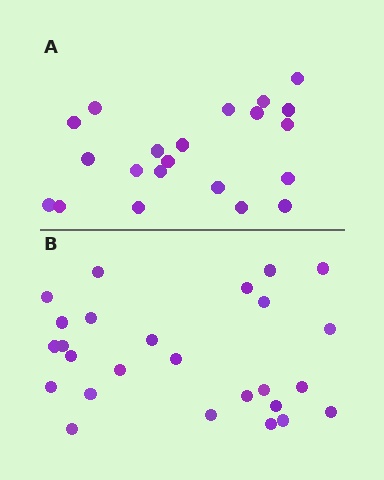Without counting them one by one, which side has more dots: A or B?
Region B (the bottom region) has more dots.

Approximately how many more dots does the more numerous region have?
Region B has about 5 more dots than region A.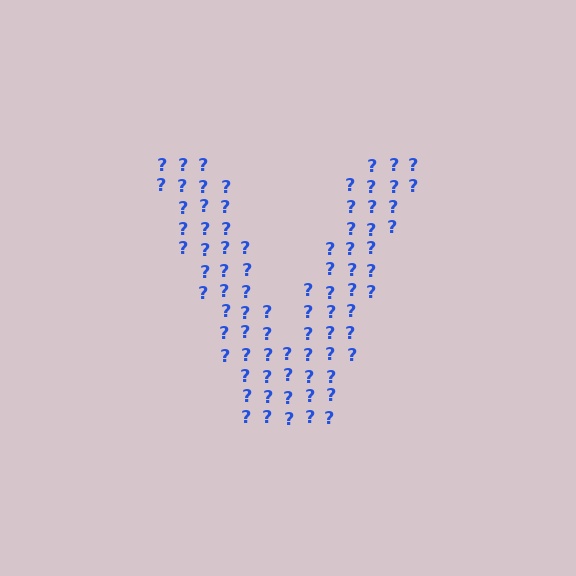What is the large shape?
The large shape is the letter V.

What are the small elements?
The small elements are question marks.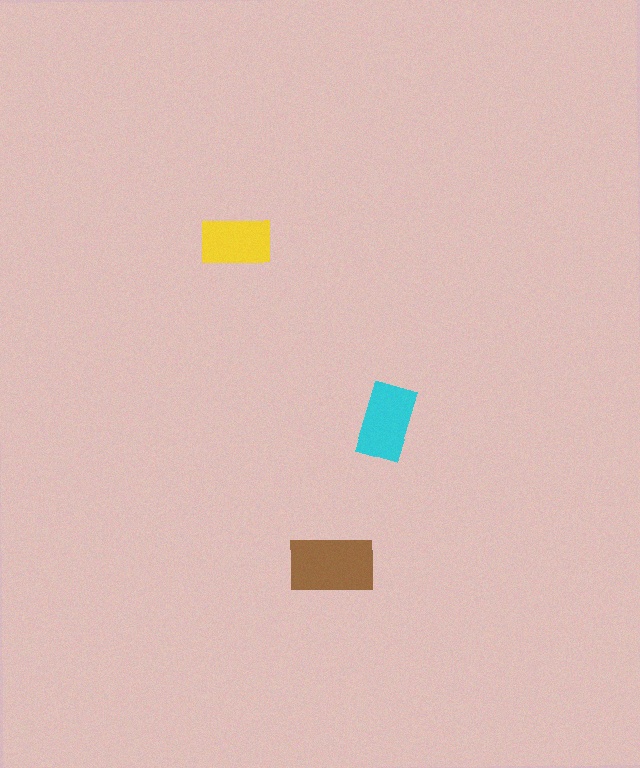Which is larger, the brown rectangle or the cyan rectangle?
The brown one.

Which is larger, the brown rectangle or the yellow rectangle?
The brown one.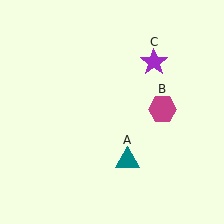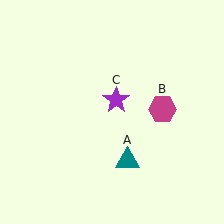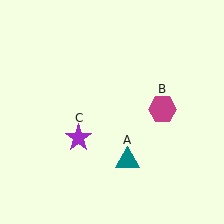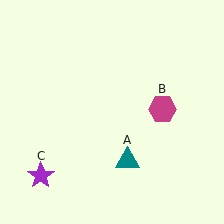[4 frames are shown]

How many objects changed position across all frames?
1 object changed position: purple star (object C).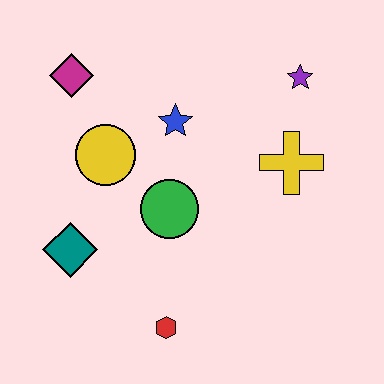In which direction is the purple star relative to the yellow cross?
The purple star is above the yellow cross.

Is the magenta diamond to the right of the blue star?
No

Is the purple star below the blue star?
No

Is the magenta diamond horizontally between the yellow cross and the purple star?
No